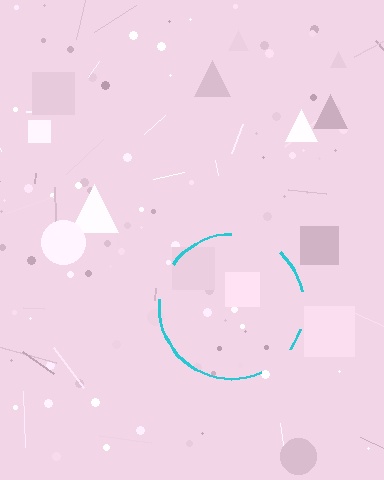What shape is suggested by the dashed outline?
The dashed outline suggests a circle.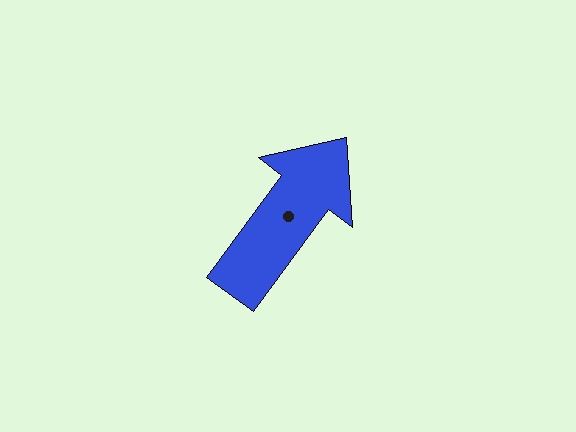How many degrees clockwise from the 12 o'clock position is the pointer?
Approximately 37 degrees.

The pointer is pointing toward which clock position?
Roughly 1 o'clock.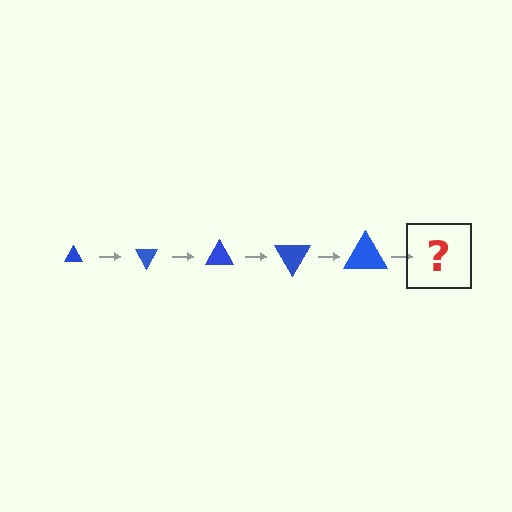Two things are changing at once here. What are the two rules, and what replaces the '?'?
The two rules are that the triangle grows larger each step and it rotates 60 degrees each step. The '?' should be a triangle, larger than the previous one and rotated 300 degrees from the start.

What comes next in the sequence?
The next element should be a triangle, larger than the previous one and rotated 300 degrees from the start.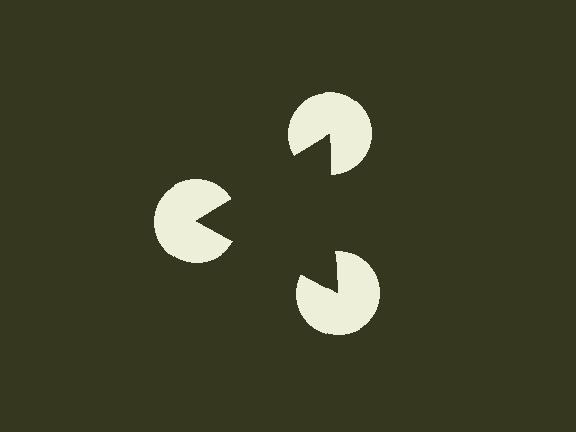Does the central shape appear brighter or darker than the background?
It typically appears slightly darker than the background, even though no actual brightness change is drawn.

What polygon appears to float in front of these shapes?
An illusory triangle — its edges are inferred from the aligned wedge cuts in the pac-man discs, not physically drawn.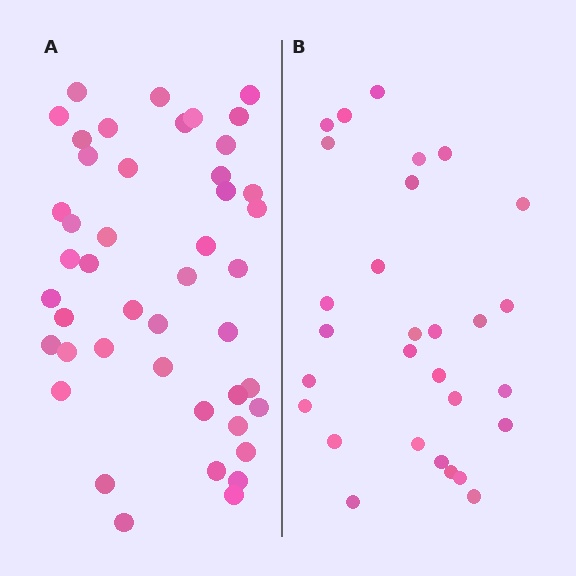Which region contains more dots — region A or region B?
Region A (the left region) has more dots.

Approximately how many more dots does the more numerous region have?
Region A has approximately 15 more dots than region B.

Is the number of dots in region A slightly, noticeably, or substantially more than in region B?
Region A has substantially more. The ratio is roughly 1.6 to 1.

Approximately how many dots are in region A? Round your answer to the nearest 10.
About 40 dots. (The exact count is 45, which rounds to 40.)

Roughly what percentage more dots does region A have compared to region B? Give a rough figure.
About 55% more.